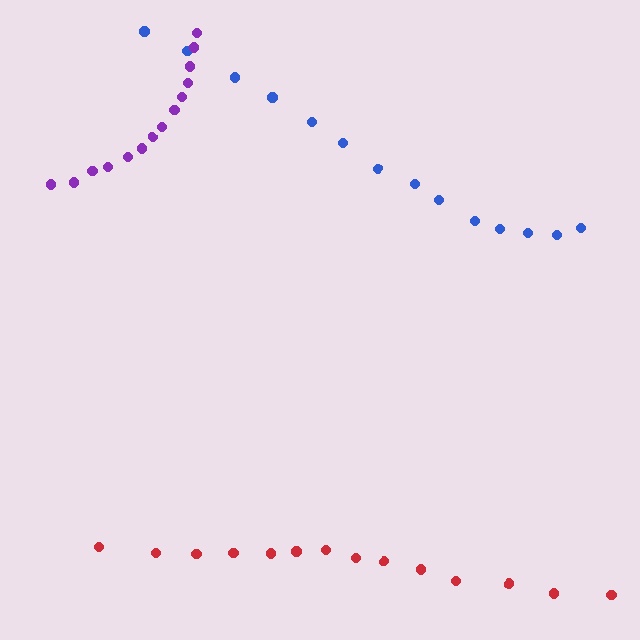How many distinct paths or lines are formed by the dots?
There are 3 distinct paths.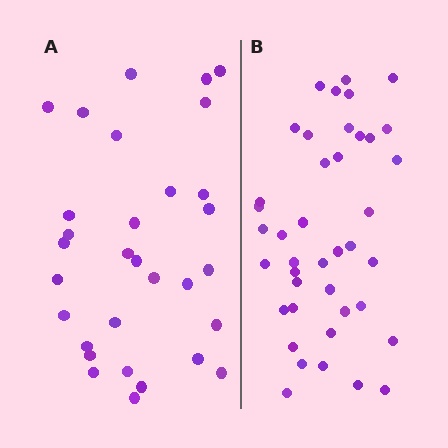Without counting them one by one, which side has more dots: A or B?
Region B (the right region) has more dots.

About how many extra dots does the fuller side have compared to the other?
Region B has roughly 10 or so more dots than region A.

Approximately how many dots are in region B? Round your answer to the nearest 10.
About 40 dots. (The exact count is 41, which rounds to 40.)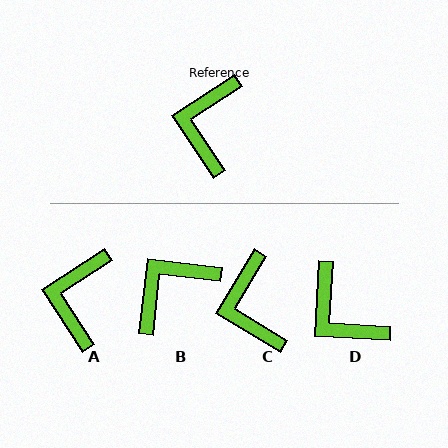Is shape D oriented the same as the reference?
No, it is off by about 53 degrees.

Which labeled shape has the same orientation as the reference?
A.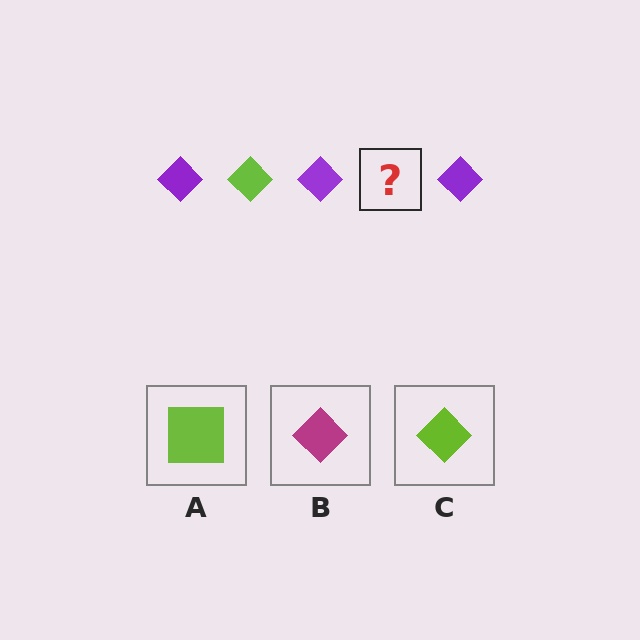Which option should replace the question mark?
Option C.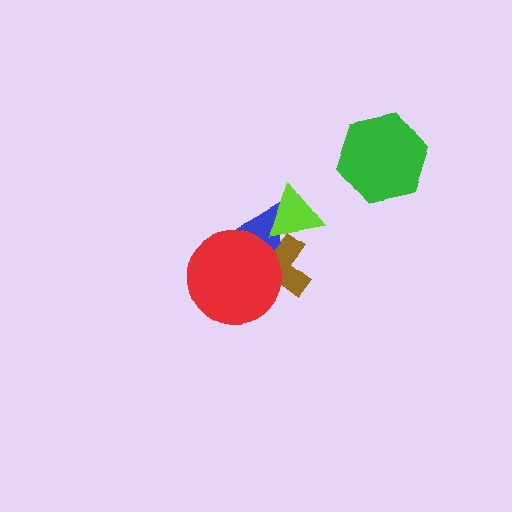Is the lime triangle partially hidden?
Yes, it is partially covered by another shape.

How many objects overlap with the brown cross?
3 objects overlap with the brown cross.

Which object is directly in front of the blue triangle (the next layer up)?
The lime triangle is directly in front of the blue triangle.